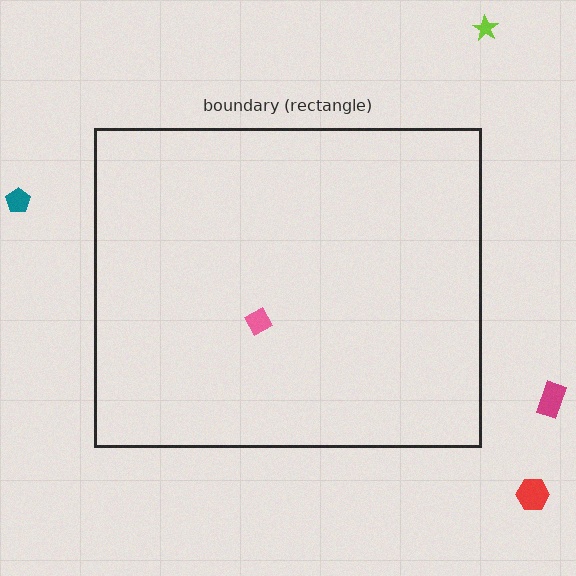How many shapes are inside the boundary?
1 inside, 4 outside.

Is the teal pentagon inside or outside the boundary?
Outside.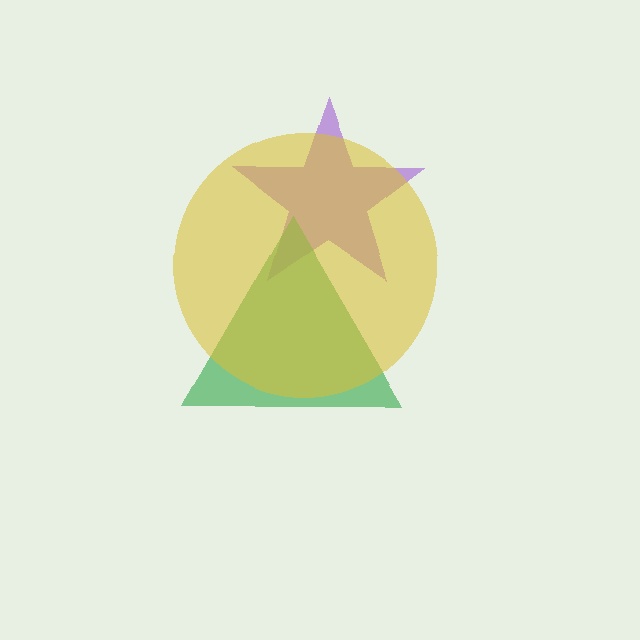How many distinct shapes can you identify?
There are 3 distinct shapes: a purple star, a green triangle, a yellow circle.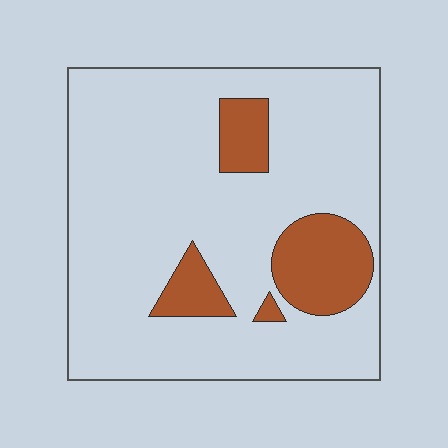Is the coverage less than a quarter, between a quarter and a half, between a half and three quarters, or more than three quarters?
Less than a quarter.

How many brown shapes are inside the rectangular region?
4.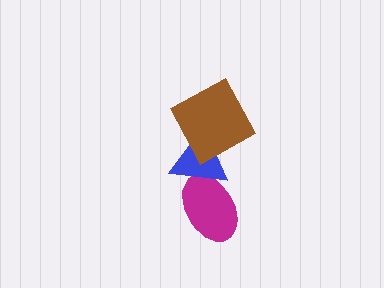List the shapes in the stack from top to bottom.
From top to bottom: the brown square, the blue triangle, the magenta ellipse.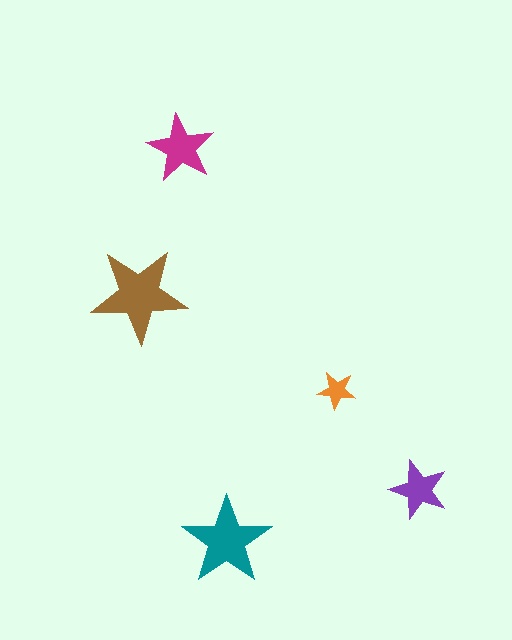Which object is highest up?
The magenta star is topmost.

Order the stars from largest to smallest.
the brown one, the teal one, the magenta one, the purple one, the orange one.